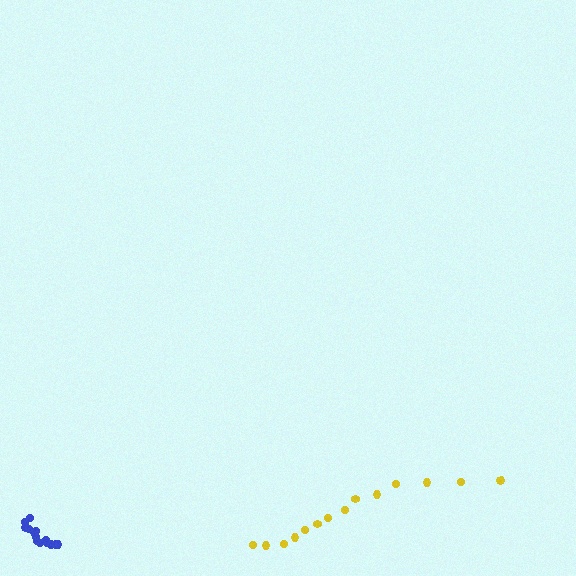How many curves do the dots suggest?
There are 2 distinct paths.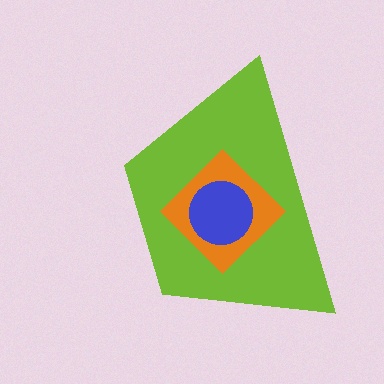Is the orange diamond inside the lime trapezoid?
Yes.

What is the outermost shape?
The lime trapezoid.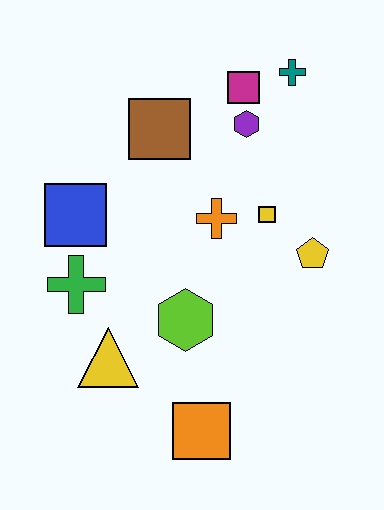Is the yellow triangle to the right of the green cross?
Yes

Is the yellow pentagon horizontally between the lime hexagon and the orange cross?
No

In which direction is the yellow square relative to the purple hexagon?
The yellow square is below the purple hexagon.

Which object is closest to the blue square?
The green cross is closest to the blue square.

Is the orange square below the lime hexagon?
Yes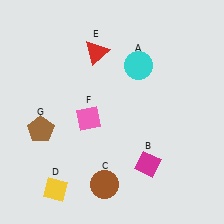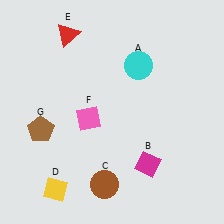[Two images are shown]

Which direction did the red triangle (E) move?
The red triangle (E) moved left.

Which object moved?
The red triangle (E) moved left.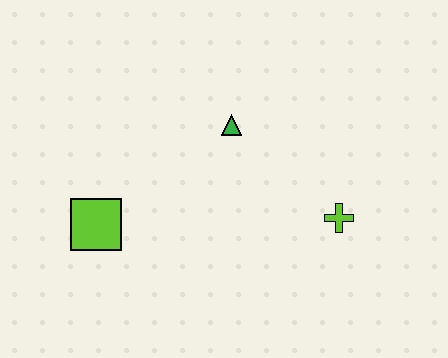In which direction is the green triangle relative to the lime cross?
The green triangle is to the left of the lime cross.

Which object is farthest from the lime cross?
The lime square is farthest from the lime cross.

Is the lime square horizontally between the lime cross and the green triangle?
No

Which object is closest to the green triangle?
The lime cross is closest to the green triangle.